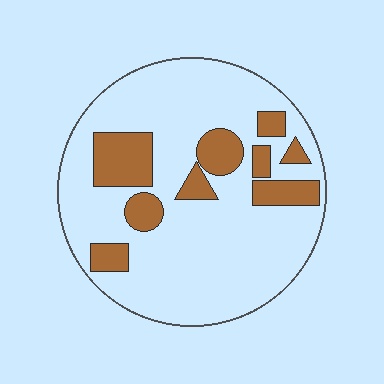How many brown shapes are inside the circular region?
9.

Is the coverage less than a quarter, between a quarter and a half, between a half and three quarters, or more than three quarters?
Less than a quarter.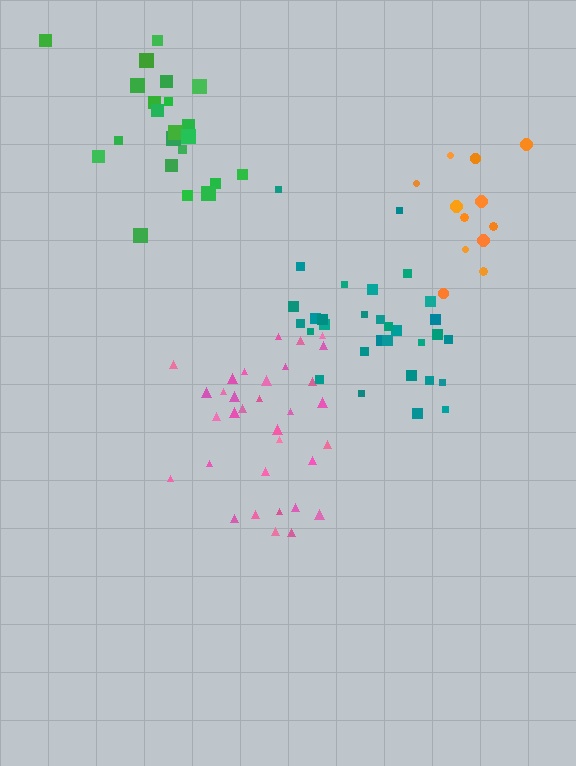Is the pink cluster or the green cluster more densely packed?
Pink.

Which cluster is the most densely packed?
Teal.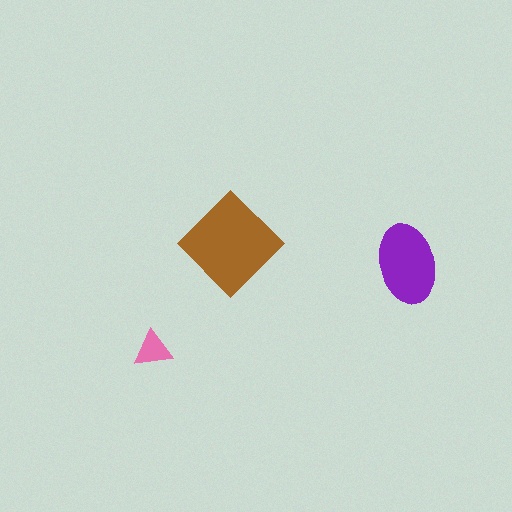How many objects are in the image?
There are 3 objects in the image.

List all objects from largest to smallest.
The brown diamond, the purple ellipse, the pink triangle.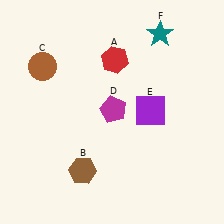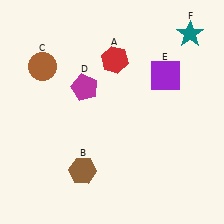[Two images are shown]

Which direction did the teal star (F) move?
The teal star (F) moved right.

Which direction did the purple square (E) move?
The purple square (E) moved up.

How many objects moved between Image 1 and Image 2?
3 objects moved between the two images.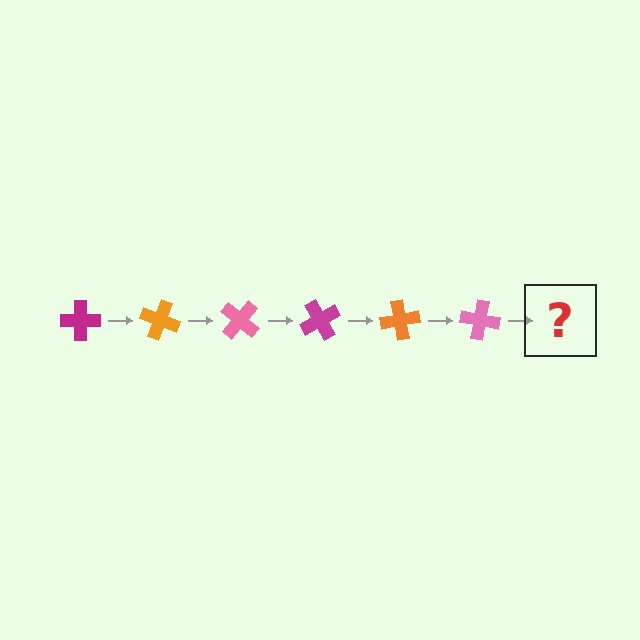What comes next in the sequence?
The next element should be a magenta cross, rotated 120 degrees from the start.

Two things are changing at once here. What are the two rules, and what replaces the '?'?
The two rules are that it rotates 20 degrees each step and the color cycles through magenta, orange, and pink. The '?' should be a magenta cross, rotated 120 degrees from the start.